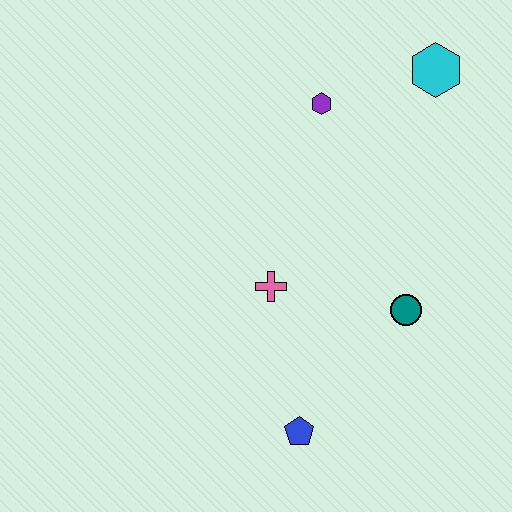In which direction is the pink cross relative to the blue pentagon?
The pink cross is above the blue pentagon.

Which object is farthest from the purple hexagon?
The blue pentagon is farthest from the purple hexagon.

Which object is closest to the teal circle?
The pink cross is closest to the teal circle.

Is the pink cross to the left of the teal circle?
Yes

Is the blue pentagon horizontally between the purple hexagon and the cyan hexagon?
No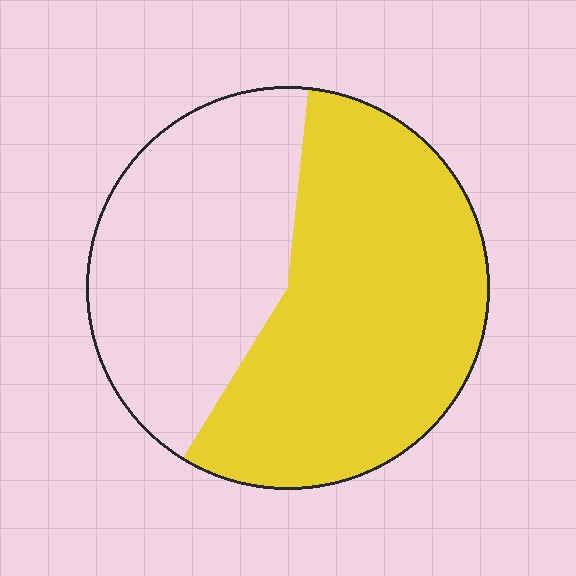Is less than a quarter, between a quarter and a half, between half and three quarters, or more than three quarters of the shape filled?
Between half and three quarters.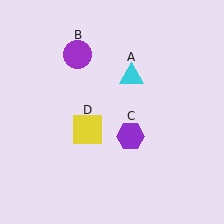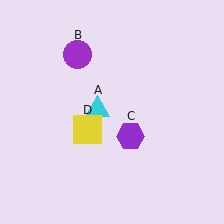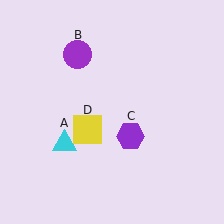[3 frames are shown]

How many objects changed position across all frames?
1 object changed position: cyan triangle (object A).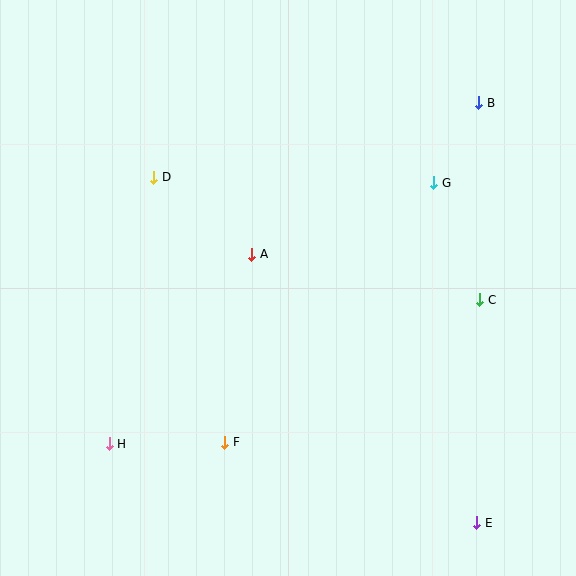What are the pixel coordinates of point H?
Point H is at (109, 444).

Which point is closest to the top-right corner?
Point B is closest to the top-right corner.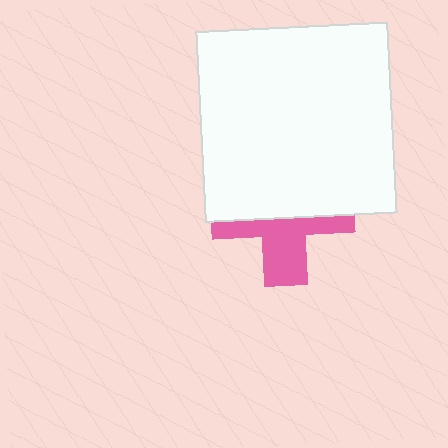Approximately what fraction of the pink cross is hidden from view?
Roughly 55% of the pink cross is hidden behind the white square.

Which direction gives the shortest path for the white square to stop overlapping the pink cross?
Moving up gives the shortest separation.